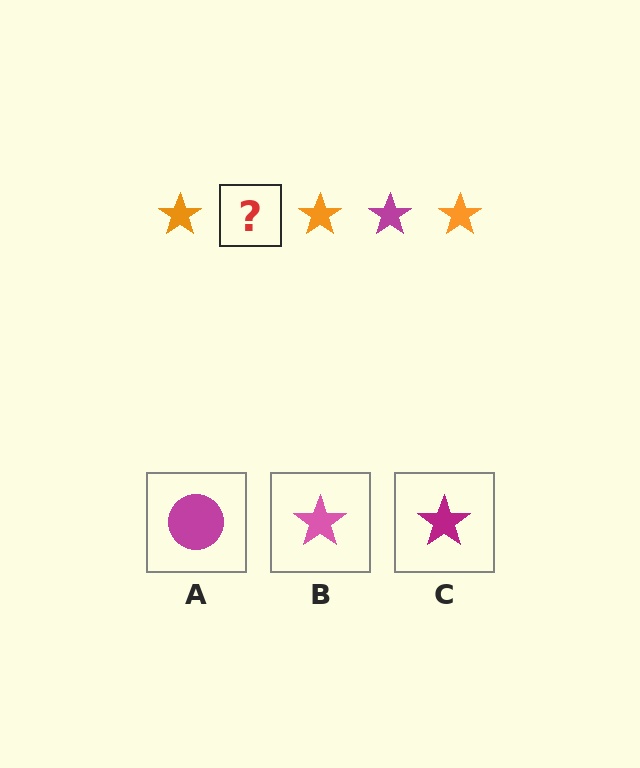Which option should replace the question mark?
Option C.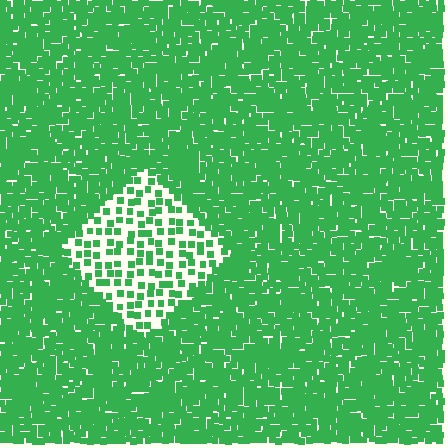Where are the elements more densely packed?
The elements are more densely packed outside the diamond boundary.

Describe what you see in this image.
The image contains small green elements arranged at two different densities. A diamond-shaped region is visible where the elements are less densely packed than the surrounding area.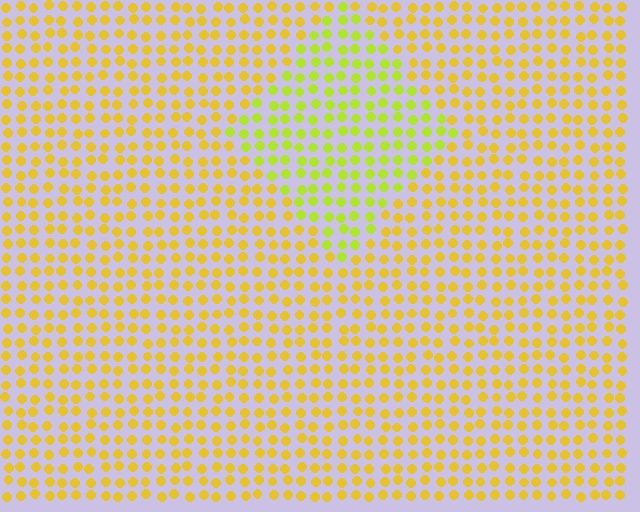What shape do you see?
I see a diamond.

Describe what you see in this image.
The image is filled with small yellow elements in a uniform arrangement. A diamond-shaped region is visible where the elements are tinted to a slightly different hue, forming a subtle color boundary.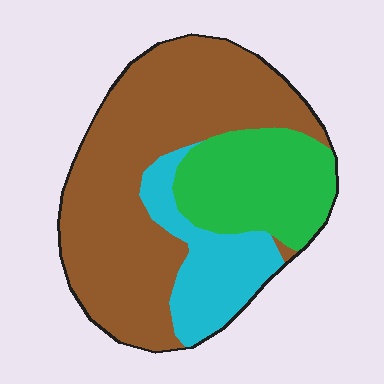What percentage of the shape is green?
Green covers roughly 25% of the shape.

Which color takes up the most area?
Brown, at roughly 60%.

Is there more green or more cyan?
Green.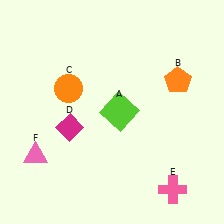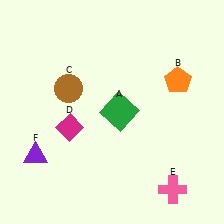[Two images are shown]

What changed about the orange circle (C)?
In Image 1, C is orange. In Image 2, it changed to brown.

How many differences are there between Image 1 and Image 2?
There are 3 differences between the two images.